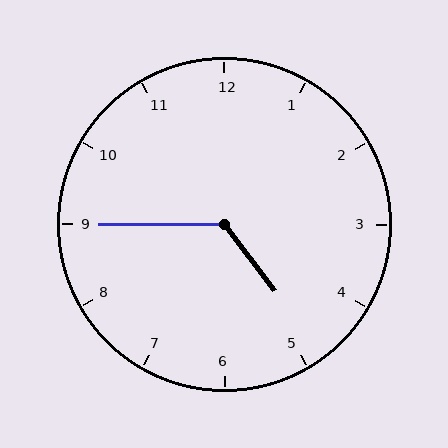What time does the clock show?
4:45.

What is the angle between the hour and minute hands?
Approximately 128 degrees.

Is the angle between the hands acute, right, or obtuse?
It is obtuse.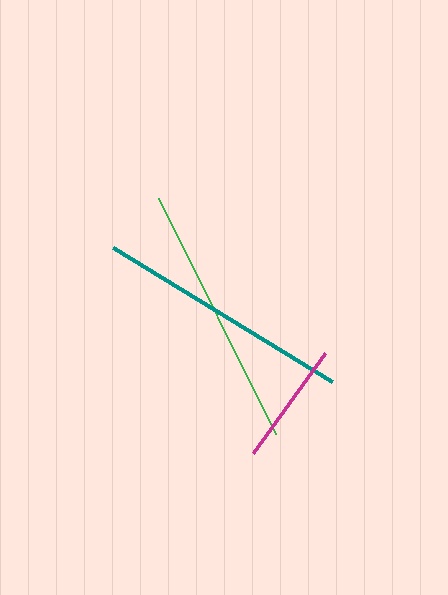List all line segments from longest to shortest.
From longest to shortest: green, teal, magenta.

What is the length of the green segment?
The green segment is approximately 263 pixels long.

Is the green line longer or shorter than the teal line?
The green line is longer than the teal line.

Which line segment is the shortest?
The magenta line is the shortest at approximately 123 pixels.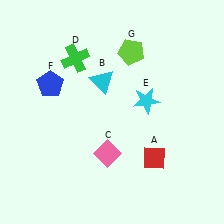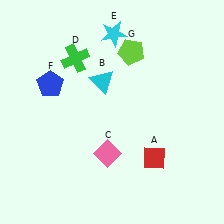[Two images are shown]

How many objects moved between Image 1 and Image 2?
1 object moved between the two images.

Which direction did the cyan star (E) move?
The cyan star (E) moved up.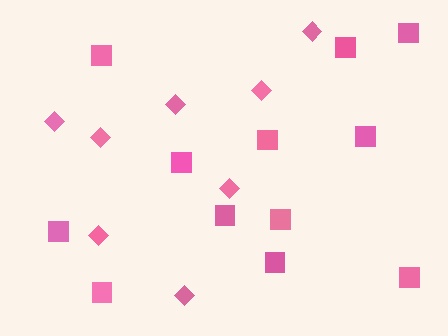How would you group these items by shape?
There are 2 groups: one group of squares (12) and one group of diamonds (8).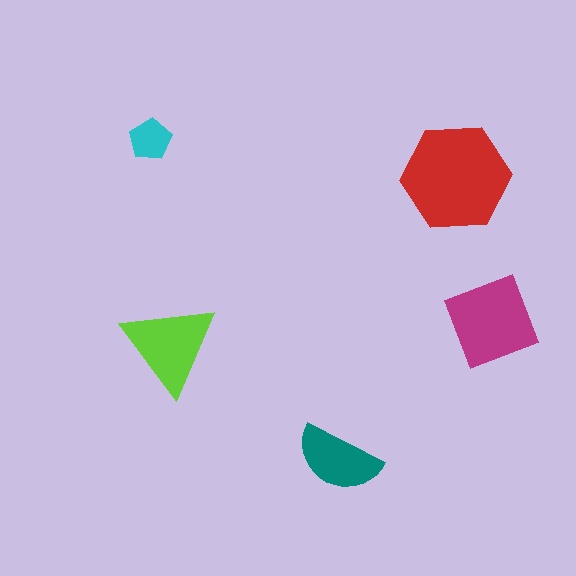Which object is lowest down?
The teal semicircle is bottommost.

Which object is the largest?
The red hexagon.